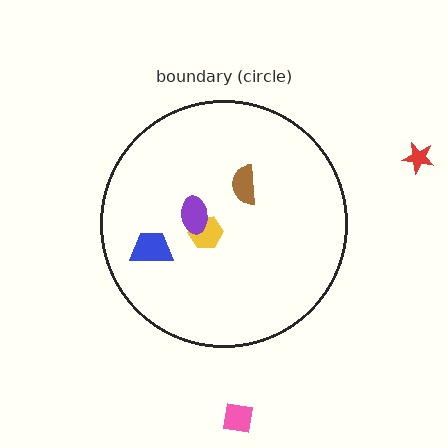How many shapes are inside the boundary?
4 inside, 2 outside.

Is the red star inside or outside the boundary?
Outside.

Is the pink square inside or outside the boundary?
Outside.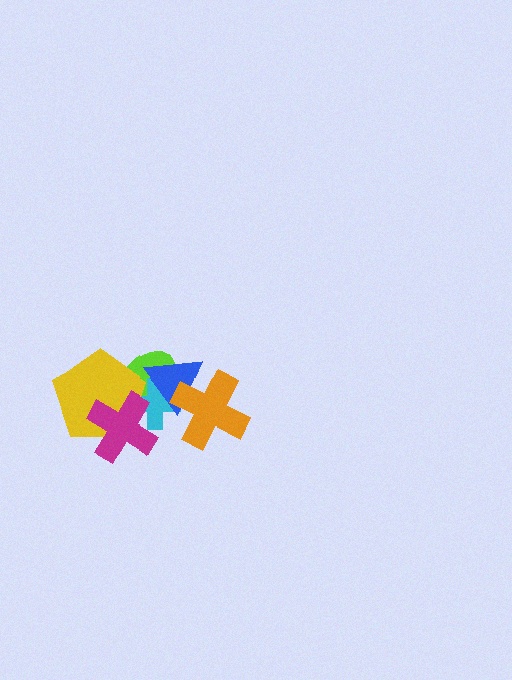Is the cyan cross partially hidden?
Yes, it is partially covered by another shape.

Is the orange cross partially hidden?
No, no other shape covers it.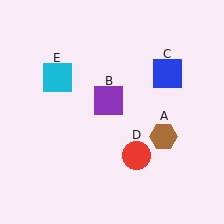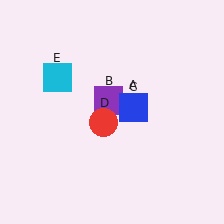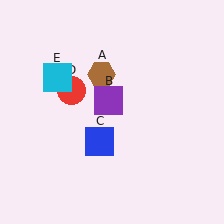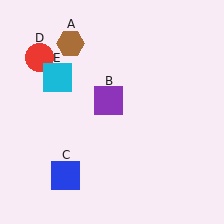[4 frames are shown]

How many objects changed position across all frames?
3 objects changed position: brown hexagon (object A), blue square (object C), red circle (object D).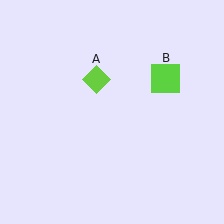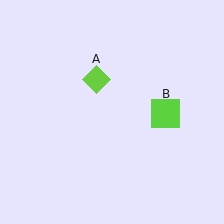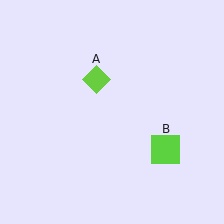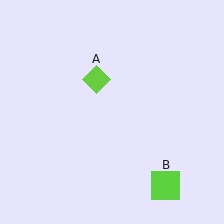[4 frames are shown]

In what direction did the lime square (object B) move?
The lime square (object B) moved down.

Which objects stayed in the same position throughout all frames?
Lime diamond (object A) remained stationary.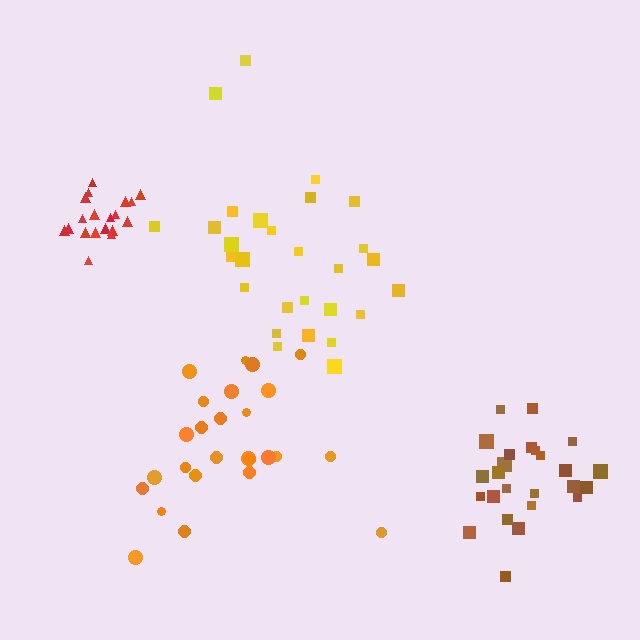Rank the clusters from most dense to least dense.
red, brown, yellow, orange.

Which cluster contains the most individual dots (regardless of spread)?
Yellow (28).